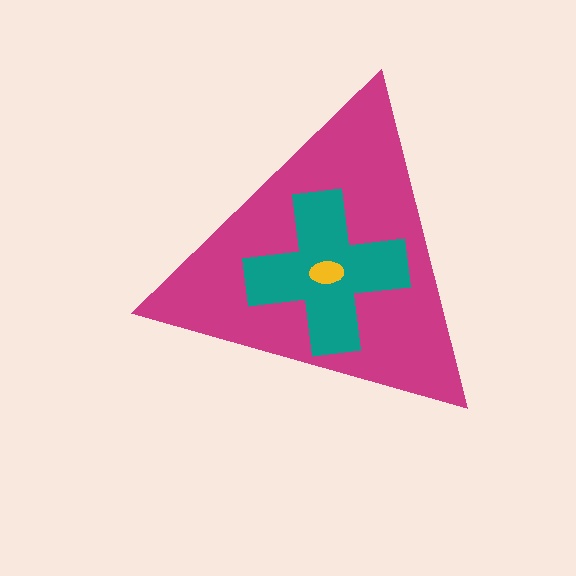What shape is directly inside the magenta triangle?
The teal cross.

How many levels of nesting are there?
3.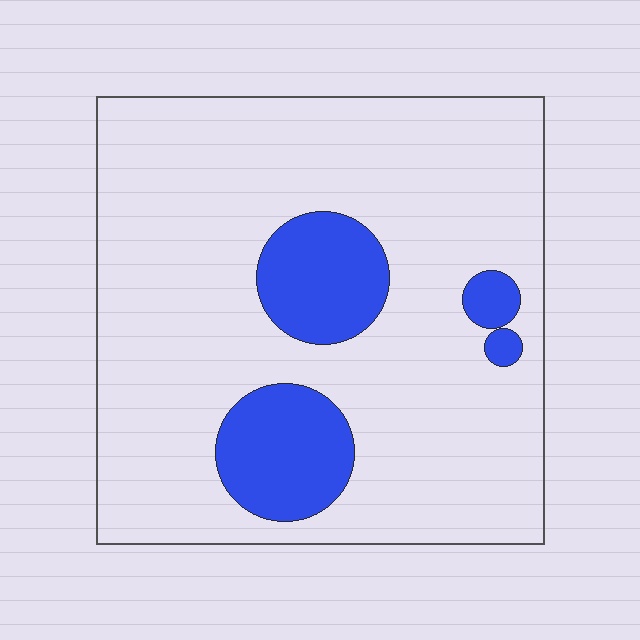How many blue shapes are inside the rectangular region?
4.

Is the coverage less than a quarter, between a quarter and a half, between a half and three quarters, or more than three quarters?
Less than a quarter.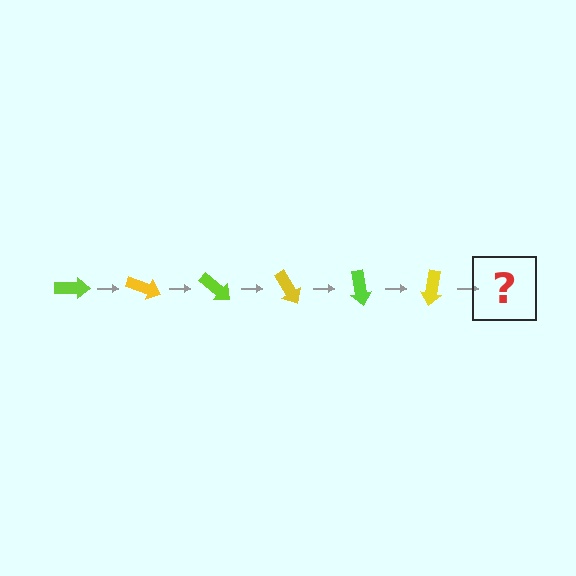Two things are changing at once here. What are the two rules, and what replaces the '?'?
The two rules are that it rotates 20 degrees each step and the color cycles through lime and yellow. The '?' should be a lime arrow, rotated 120 degrees from the start.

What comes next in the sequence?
The next element should be a lime arrow, rotated 120 degrees from the start.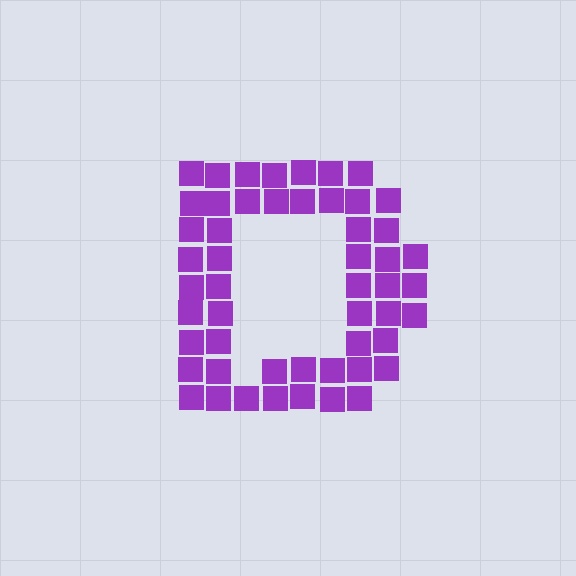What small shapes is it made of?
It is made of small squares.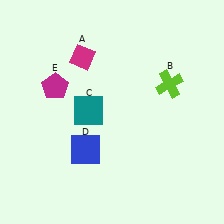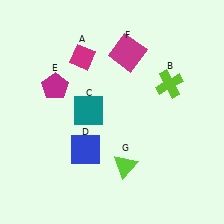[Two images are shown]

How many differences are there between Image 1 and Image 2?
There are 2 differences between the two images.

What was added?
A magenta square (F), a lime triangle (G) were added in Image 2.